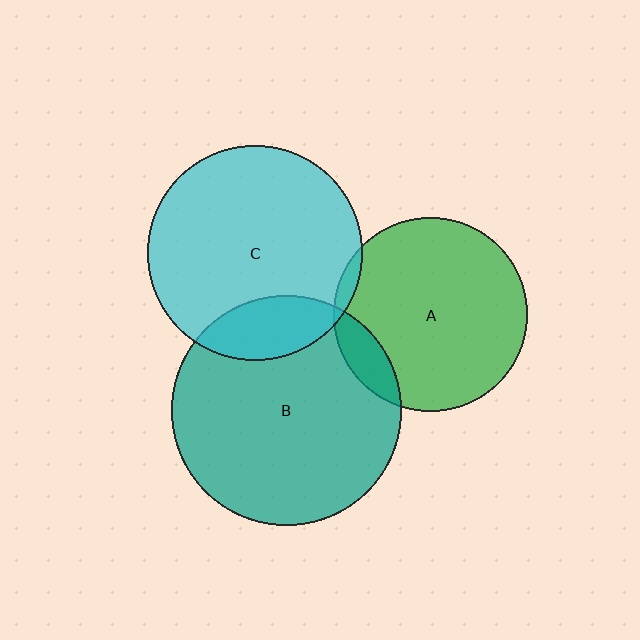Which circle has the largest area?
Circle B (teal).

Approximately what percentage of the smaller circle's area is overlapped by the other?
Approximately 20%.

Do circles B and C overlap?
Yes.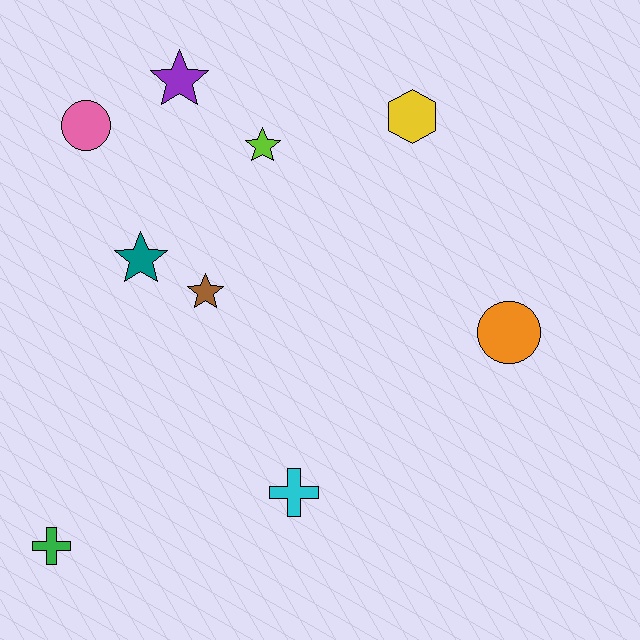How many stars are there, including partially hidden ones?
There are 4 stars.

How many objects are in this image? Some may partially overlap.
There are 9 objects.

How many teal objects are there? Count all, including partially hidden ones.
There is 1 teal object.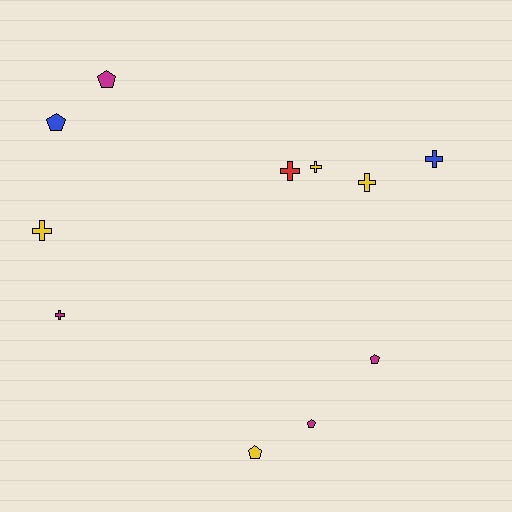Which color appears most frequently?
Magenta, with 4 objects.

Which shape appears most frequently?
Cross, with 6 objects.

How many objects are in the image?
There are 11 objects.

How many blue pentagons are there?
There is 1 blue pentagon.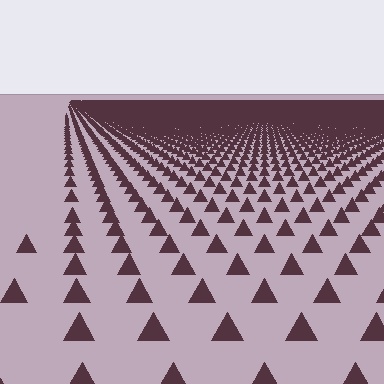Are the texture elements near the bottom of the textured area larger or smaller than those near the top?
Larger. Near the bottom, elements are closer to the viewer and appear at a bigger on-screen size.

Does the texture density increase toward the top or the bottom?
Density increases toward the top.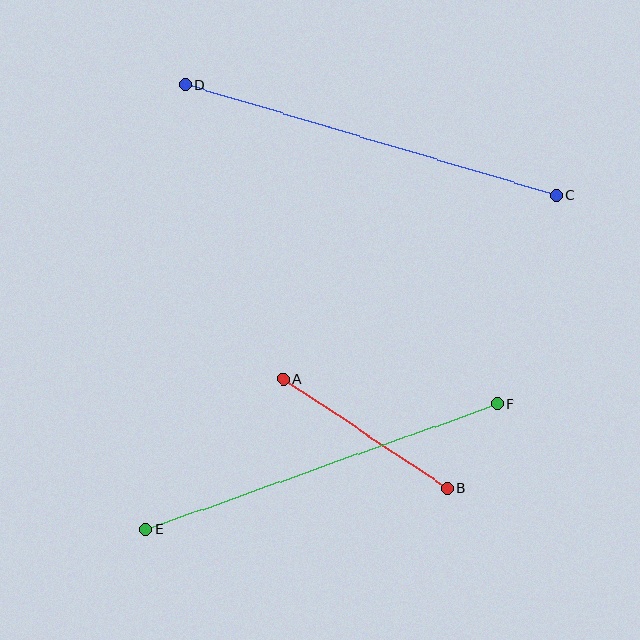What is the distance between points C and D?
The distance is approximately 387 pixels.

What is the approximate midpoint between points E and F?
The midpoint is at approximately (322, 467) pixels.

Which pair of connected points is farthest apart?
Points C and D are farthest apart.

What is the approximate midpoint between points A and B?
The midpoint is at approximately (365, 433) pixels.